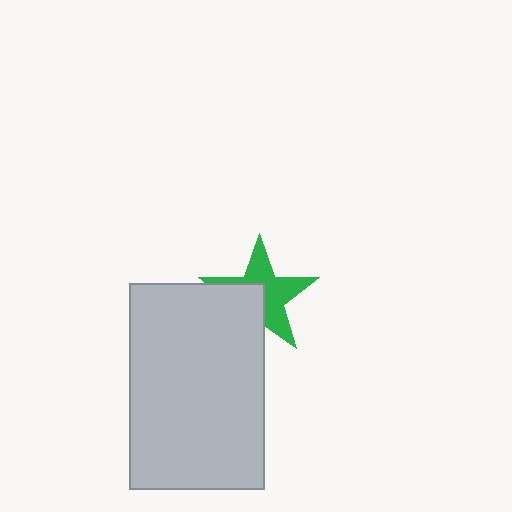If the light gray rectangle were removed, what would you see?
You would see the complete green star.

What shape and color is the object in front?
The object in front is a light gray rectangle.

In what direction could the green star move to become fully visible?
The green star could move toward the upper-right. That would shift it out from behind the light gray rectangle entirely.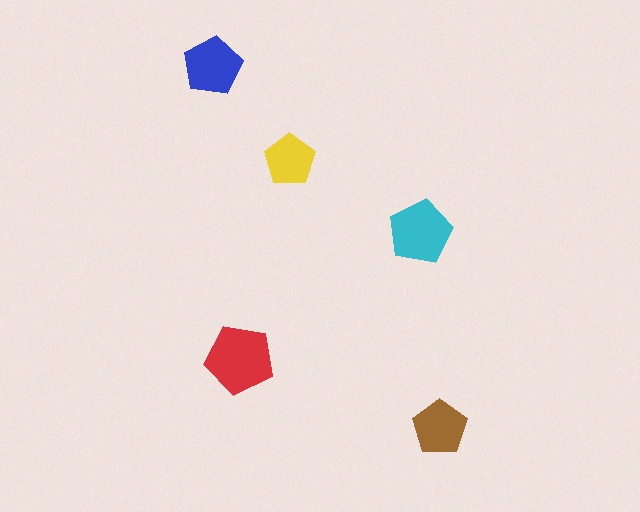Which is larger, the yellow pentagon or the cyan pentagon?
The cyan one.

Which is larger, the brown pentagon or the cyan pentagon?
The cyan one.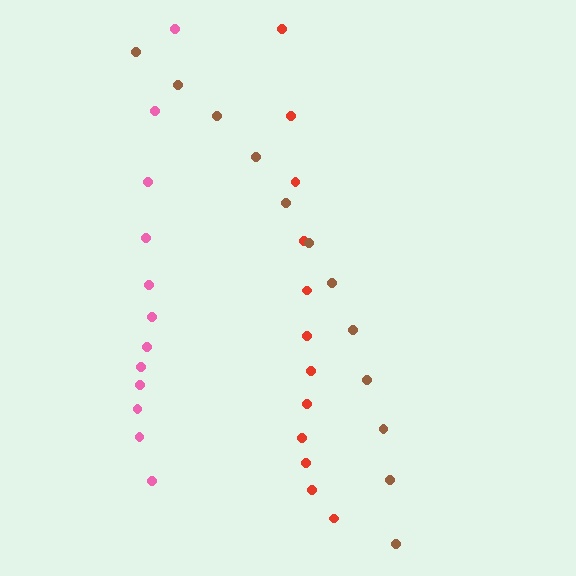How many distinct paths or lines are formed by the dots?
There are 3 distinct paths.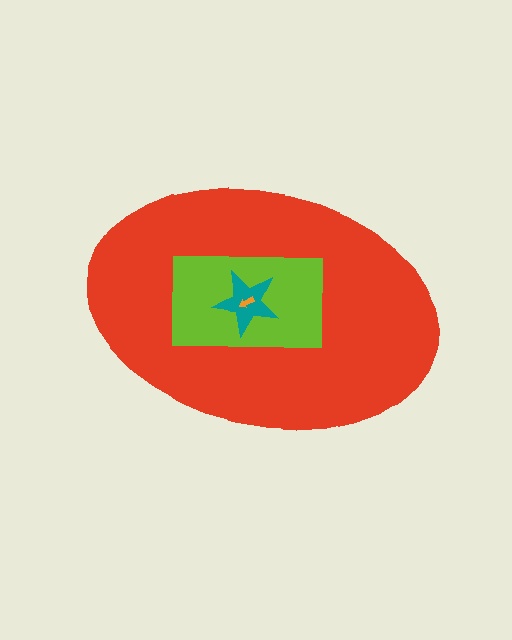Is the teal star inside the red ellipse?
Yes.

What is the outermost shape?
The red ellipse.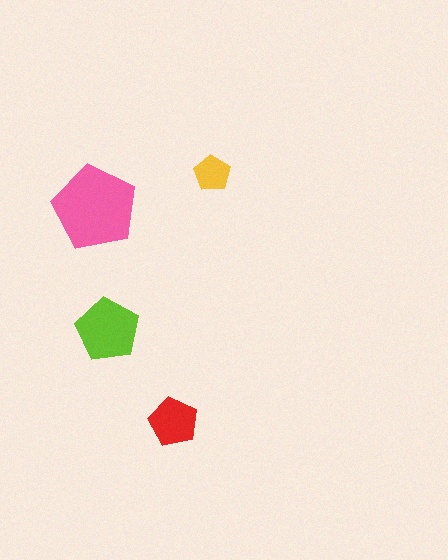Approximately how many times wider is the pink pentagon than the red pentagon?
About 1.5 times wider.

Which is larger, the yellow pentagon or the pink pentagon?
The pink one.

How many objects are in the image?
There are 4 objects in the image.